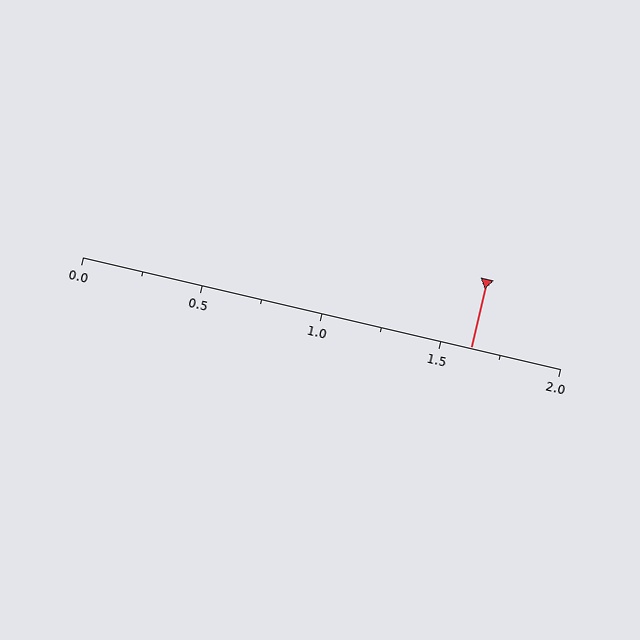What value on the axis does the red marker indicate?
The marker indicates approximately 1.62.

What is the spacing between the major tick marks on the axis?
The major ticks are spaced 0.5 apart.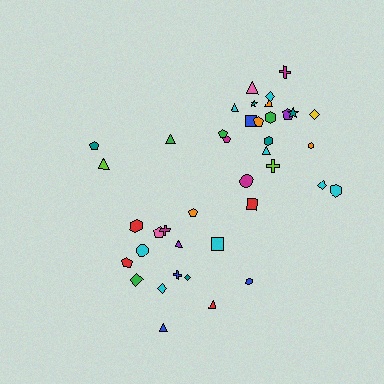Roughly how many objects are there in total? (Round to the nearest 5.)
Roughly 40 objects in total.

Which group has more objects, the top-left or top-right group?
The top-right group.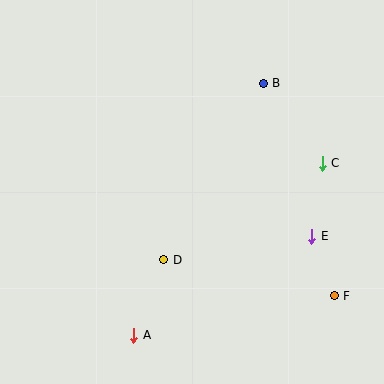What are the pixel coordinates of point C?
Point C is at (322, 163).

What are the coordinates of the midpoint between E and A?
The midpoint between E and A is at (223, 286).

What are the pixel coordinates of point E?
Point E is at (312, 236).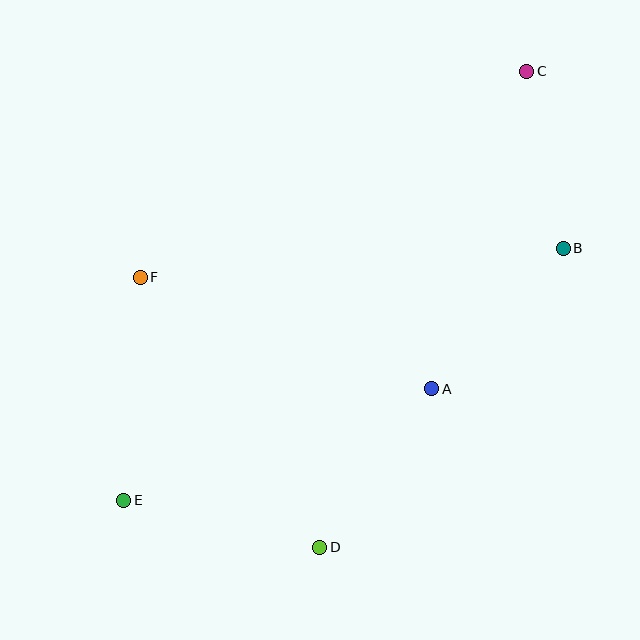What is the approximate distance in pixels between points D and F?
The distance between D and F is approximately 324 pixels.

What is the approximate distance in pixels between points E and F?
The distance between E and F is approximately 224 pixels.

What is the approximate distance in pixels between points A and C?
The distance between A and C is approximately 331 pixels.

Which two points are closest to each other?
Points B and C are closest to each other.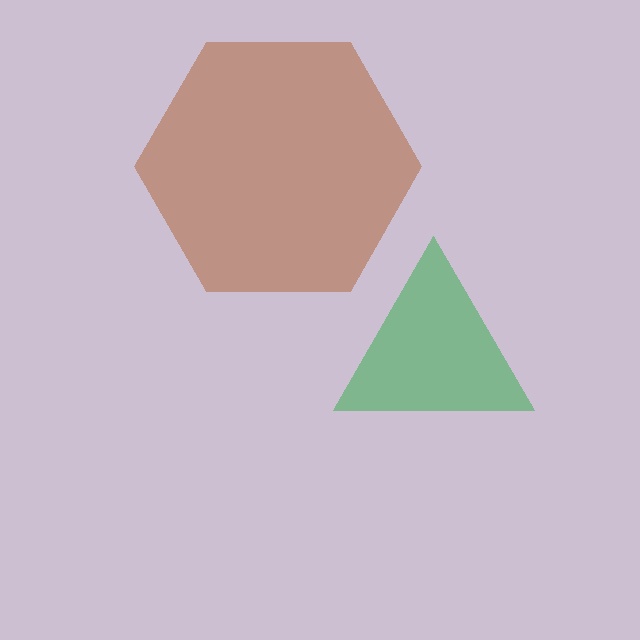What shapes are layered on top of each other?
The layered shapes are: a brown hexagon, a green triangle.